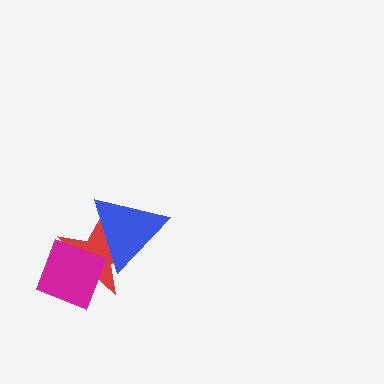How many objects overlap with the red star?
2 objects overlap with the red star.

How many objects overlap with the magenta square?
1 object overlaps with the magenta square.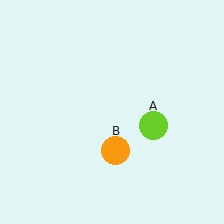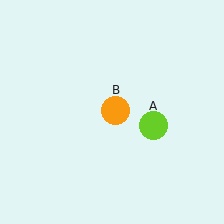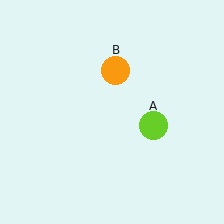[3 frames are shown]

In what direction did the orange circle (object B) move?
The orange circle (object B) moved up.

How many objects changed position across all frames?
1 object changed position: orange circle (object B).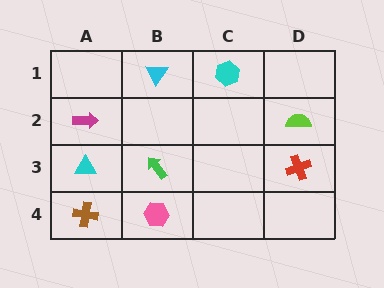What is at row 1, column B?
A cyan triangle.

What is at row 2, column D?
A lime semicircle.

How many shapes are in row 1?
2 shapes.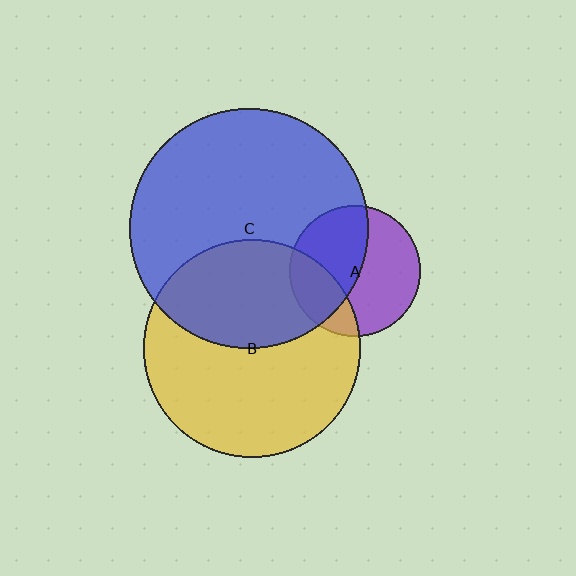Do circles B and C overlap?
Yes.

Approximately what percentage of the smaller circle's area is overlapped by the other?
Approximately 40%.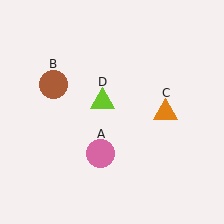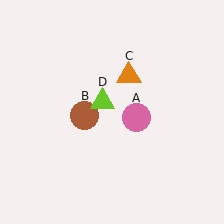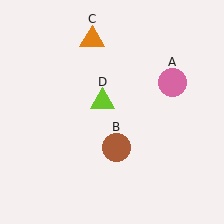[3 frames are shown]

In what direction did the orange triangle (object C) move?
The orange triangle (object C) moved up and to the left.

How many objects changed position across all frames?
3 objects changed position: pink circle (object A), brown circle (object B), orange triangle (object C).